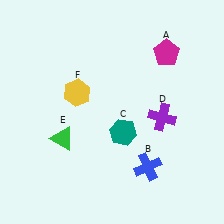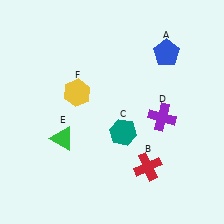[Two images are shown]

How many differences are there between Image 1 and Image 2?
There are 2 differences between the two images.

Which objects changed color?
A changed from magenta to blue. B changed from blue to red.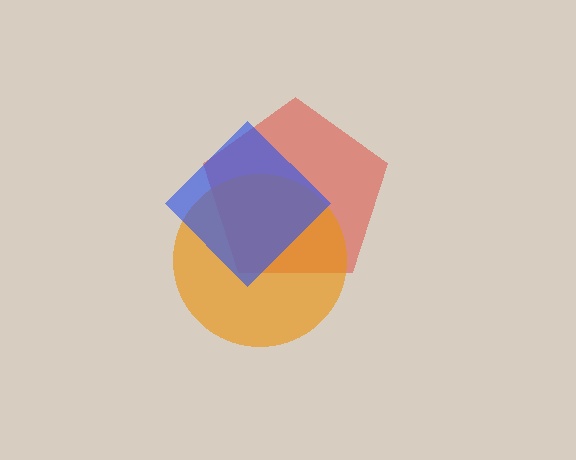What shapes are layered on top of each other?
The layered shapes are: a red pentagon, an orange circle, a blue diamond.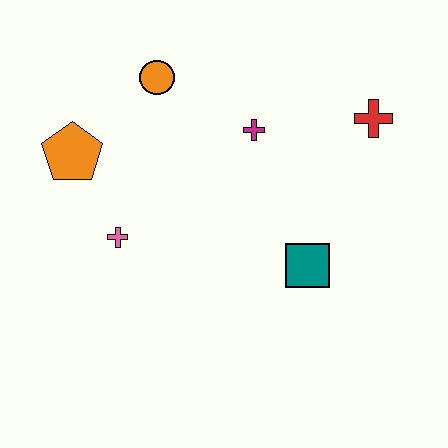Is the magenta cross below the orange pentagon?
No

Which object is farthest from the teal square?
The orange pentagon is farthest from the teal square.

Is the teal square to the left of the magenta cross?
No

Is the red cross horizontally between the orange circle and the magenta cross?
No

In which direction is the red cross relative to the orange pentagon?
The red cross is to the right of the orange pentagon.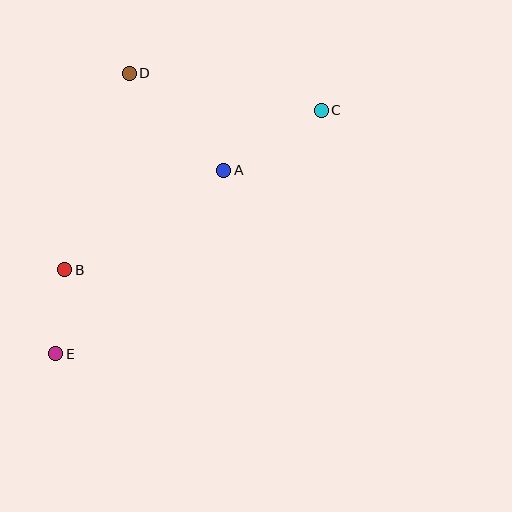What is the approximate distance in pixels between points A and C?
The distance between A and C is approximately 115 pixels.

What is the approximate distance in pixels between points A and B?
The distance between A and B is approximately 187 pixels.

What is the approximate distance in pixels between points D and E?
The distance between D and E is approximately 290 pixels.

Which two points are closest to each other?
Points B and E are closest to each other.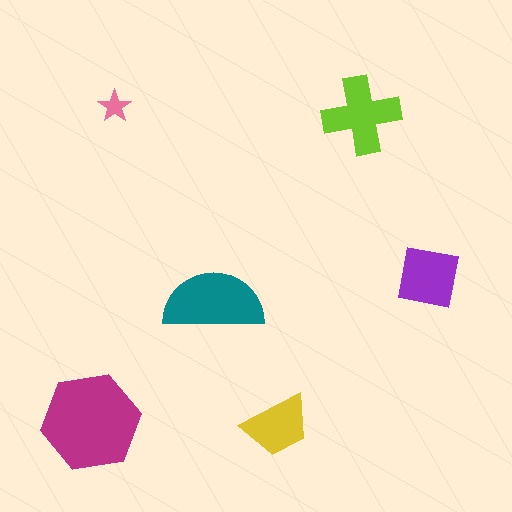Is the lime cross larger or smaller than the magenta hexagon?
Smaller.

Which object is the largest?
The magenta hexagon.